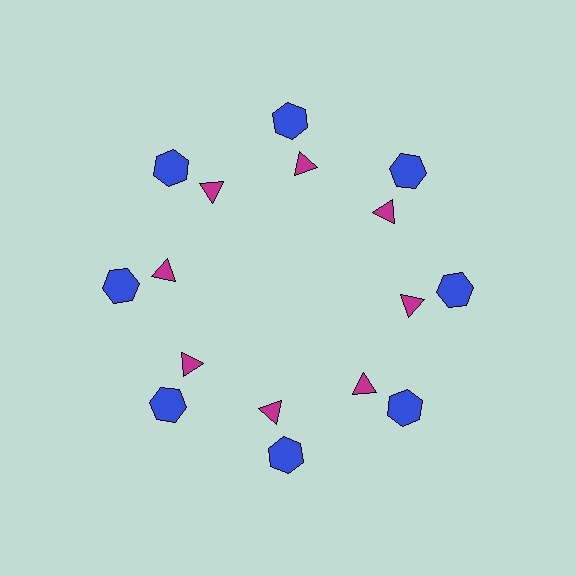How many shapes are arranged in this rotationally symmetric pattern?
There are 16 shapes, arranged in 8 groups of 2.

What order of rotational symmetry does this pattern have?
This pattern has 8-fold rotational symmetry.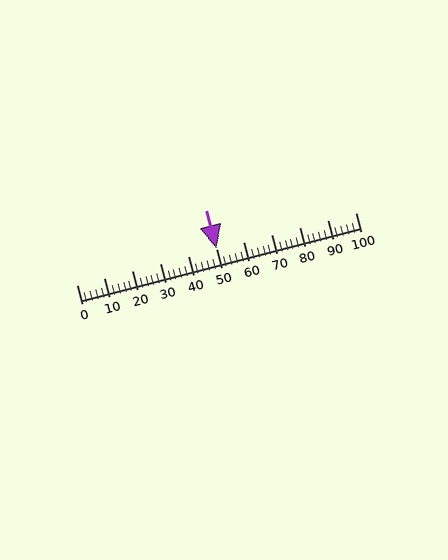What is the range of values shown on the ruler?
The ruler shows values from 0 to 100.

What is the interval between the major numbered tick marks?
The major tick marks are spaced 10 units apart.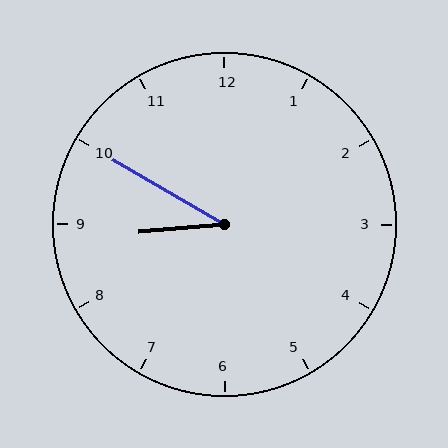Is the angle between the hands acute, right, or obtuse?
It is acute.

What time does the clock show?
8:50.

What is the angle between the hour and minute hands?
Approximately 35 degrees.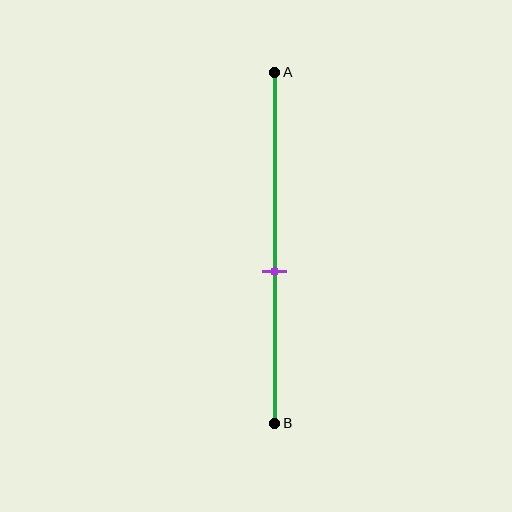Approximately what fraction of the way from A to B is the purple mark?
The purple mark is approximately 55% of the way from A to B.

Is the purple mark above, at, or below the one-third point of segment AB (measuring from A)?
The purple mark is below the one-third point of segment AB.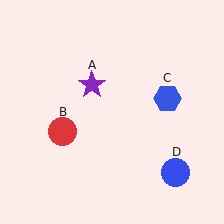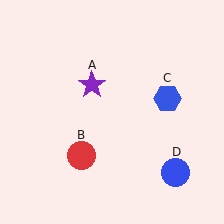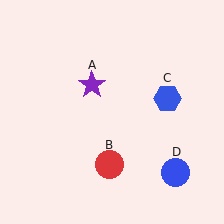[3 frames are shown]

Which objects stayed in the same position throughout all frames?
Purple star (object A) and blue hexagon (object C) and blue circle (object D) remained stationary.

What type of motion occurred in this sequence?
The red circle (object B) rotated counterclockwise around the center of the scene.